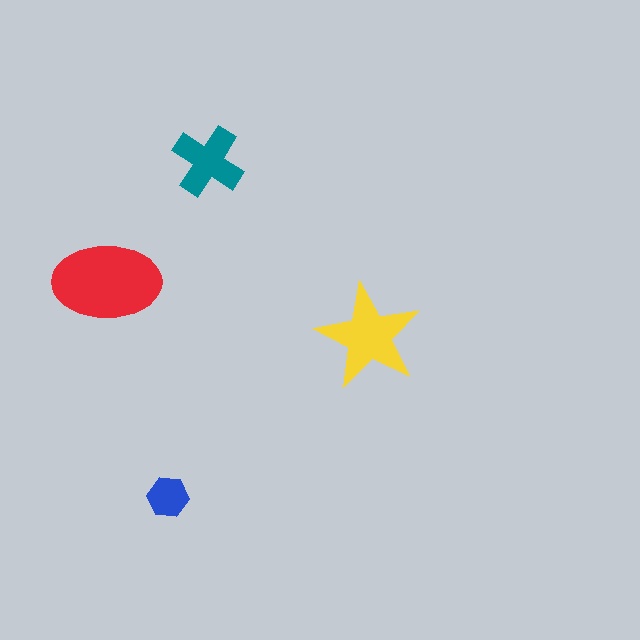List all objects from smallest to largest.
The blue hexagon, the teal cross, the yellow star, the red ellipse.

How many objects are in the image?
There are 4 objects in the image.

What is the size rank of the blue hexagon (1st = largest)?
4th.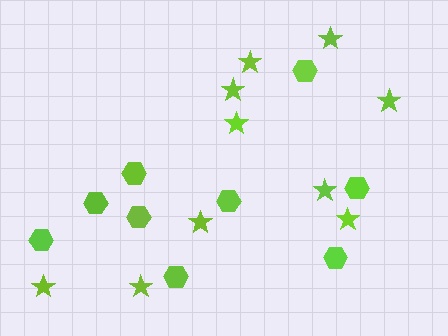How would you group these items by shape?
There are 2 groups: one group of hexagons (9) and one group of stars (10).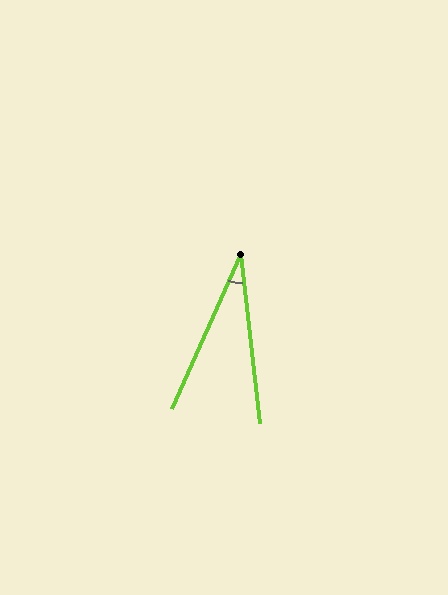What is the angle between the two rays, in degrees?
Approximately 31 degrees.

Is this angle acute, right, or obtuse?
It is acute.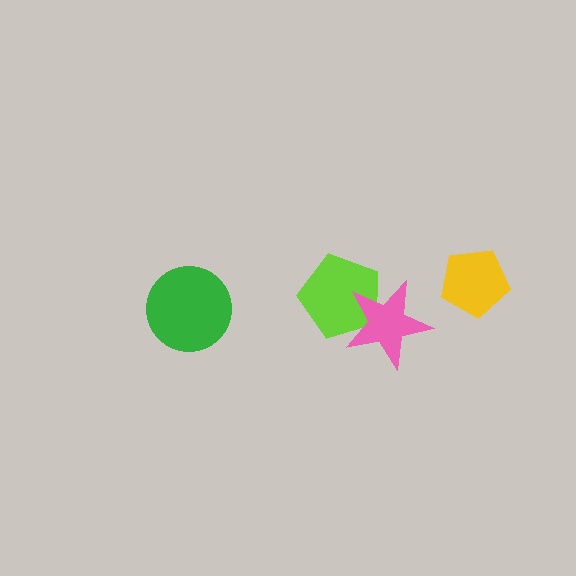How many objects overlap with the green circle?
0 objects overlap with the green circle.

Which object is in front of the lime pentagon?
The pink star is in front of the lime pentagon.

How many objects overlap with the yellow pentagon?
0 objects overlap with the yellow pentagon.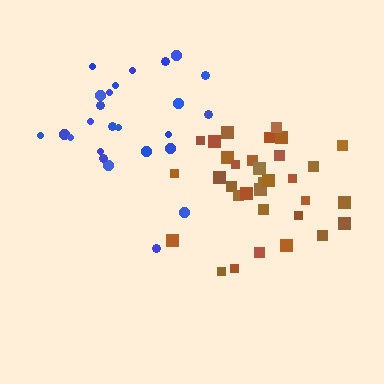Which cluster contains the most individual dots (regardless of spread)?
Brown (33).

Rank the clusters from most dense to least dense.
brown, blue.